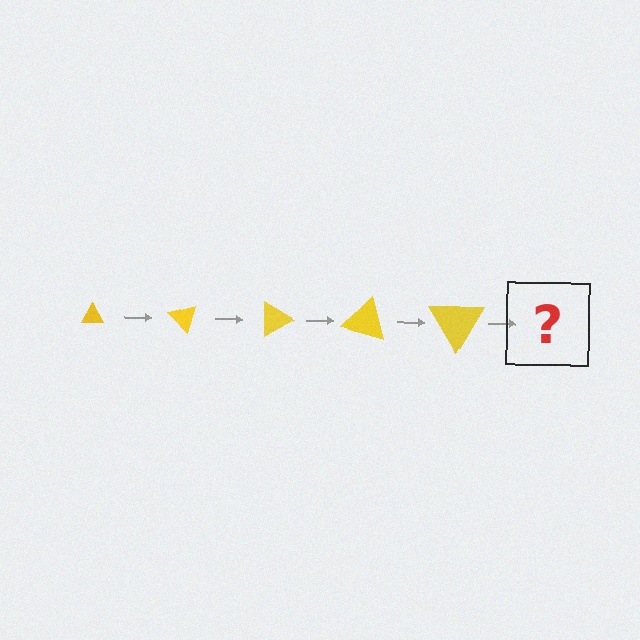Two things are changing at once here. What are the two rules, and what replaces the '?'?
The two rules are that the triangle grows larger each step and it rotates 45 degrees each step. The '?' should be a triangle, larger than the previous one and rotated 225 degrees from the start.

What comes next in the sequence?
The next element should be a triangle, larger than the previous one and rotated 225 degrees from the start.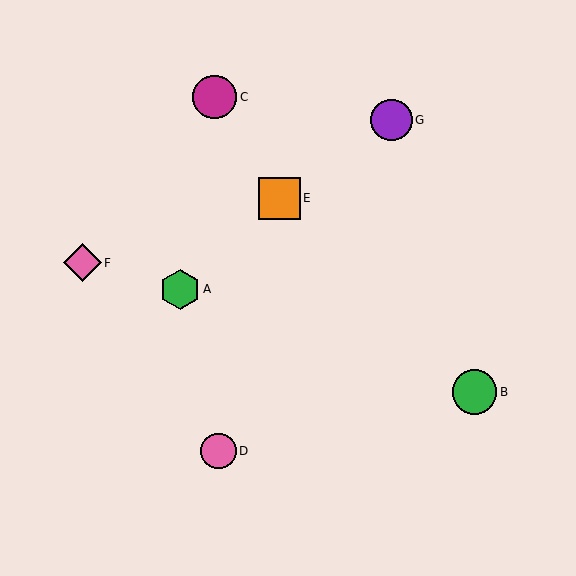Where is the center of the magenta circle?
The center of the magenta circle is at (215, 97).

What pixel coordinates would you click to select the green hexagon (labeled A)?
Click at (180, 289) to select the green hexagon A.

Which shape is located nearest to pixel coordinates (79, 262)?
The pink diamond (labeled F) at (82, 263) is nearest to that location.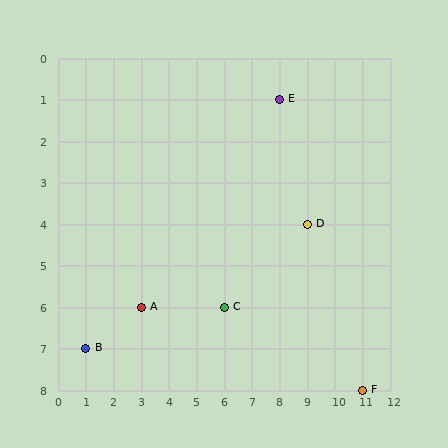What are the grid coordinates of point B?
Point B is at grid coordinates (1, 7).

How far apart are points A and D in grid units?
Points A and D are 6 columns and 2 rows apart (about 6.3 grid units diagonally).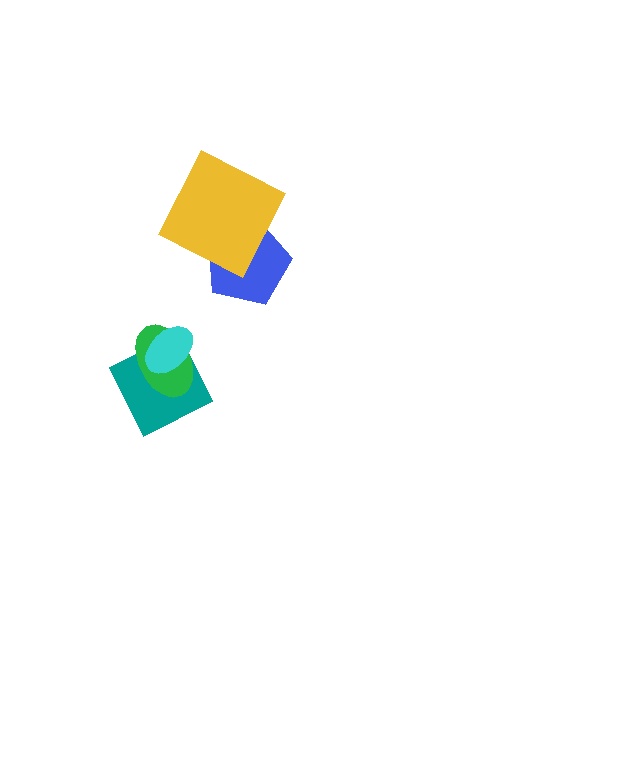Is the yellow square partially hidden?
No, no other shape covers it.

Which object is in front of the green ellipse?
The cyan ellipse is in front of the green ellipse.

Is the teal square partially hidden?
Yes, it is partially covered by another shape.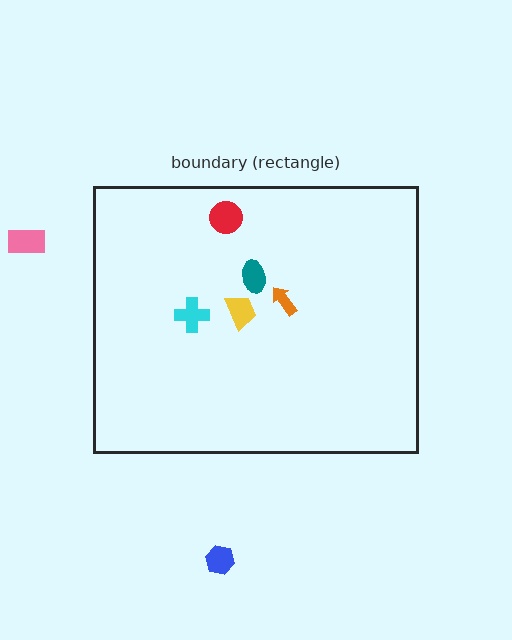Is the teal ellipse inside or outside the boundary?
Inside.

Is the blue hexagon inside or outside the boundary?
Outside.